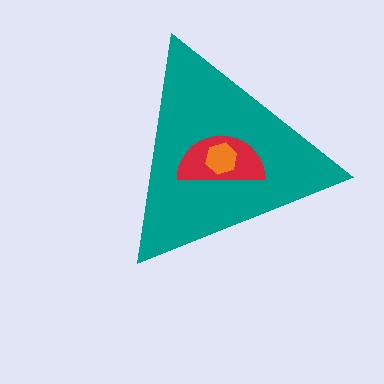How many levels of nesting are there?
3.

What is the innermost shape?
The orange hexagon.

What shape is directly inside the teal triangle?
The red semicircle.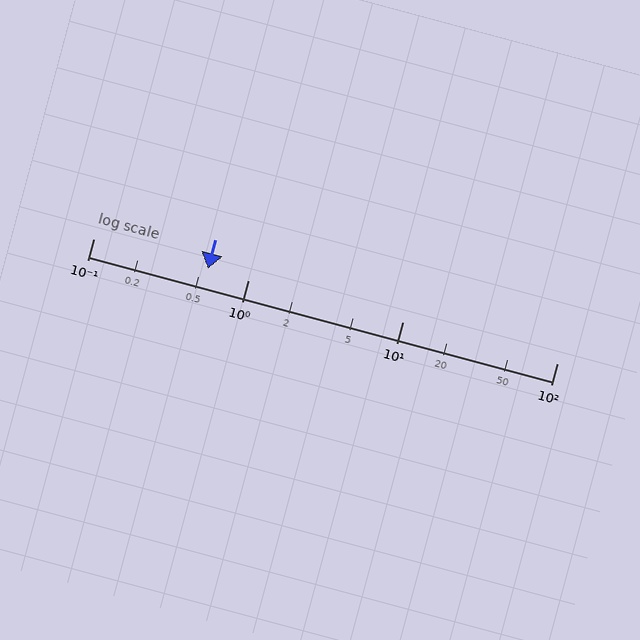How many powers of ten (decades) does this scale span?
The scale spans 3 decades, from 0.1 to 100.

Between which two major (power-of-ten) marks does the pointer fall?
The pointer is between 0.1 and 1.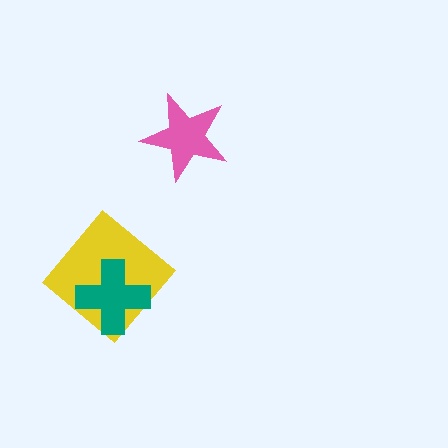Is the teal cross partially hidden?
No, no other shape covers it.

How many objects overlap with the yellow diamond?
1 object overlaps with the yellow diamond.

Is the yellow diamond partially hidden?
Yes, it is partially covered by another shape.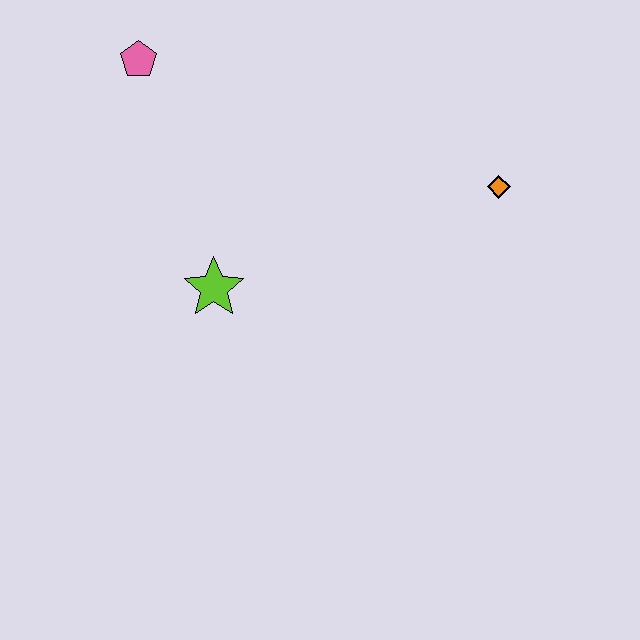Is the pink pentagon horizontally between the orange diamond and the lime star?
No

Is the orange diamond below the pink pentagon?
Yes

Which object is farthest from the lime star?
The orange diamond is farthest from the lime star.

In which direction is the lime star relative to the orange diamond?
The lime star is to the left of the orange diamond.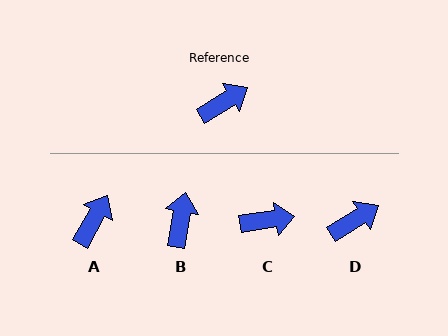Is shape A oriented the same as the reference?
No, it is off by about 29 degrees.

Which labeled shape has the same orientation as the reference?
D.